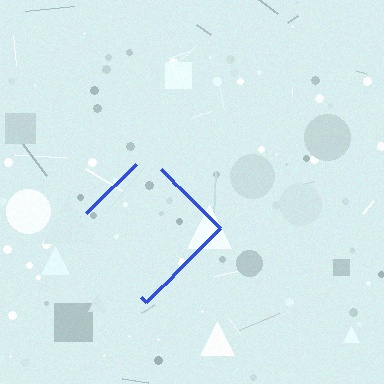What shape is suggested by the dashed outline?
The dashed outline suggests a diamond.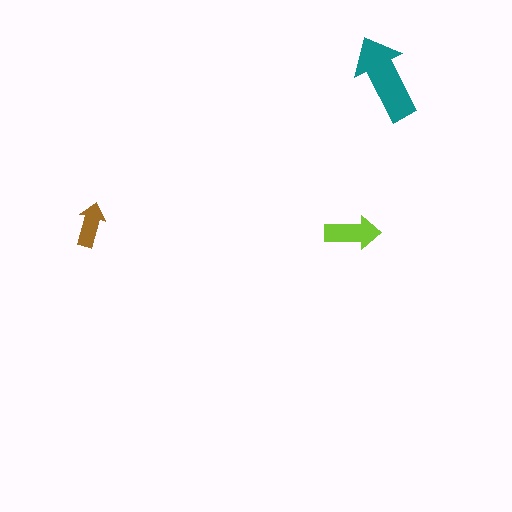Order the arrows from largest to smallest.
the teal one, the lime one, the brown one.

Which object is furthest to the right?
The teal arrow is rightmost.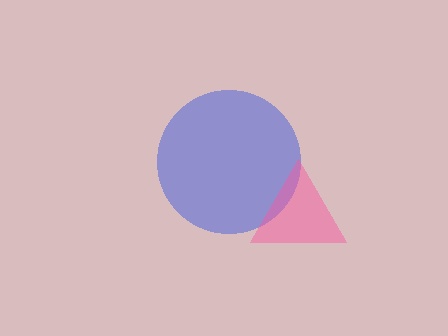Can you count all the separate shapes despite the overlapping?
Yes, there are 2 separate shapes.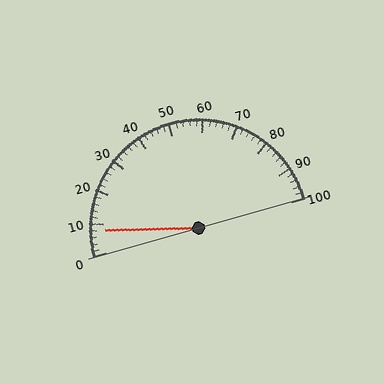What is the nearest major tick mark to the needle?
The nearest major tick mark is 10.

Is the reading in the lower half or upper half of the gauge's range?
The reading is in the lower half of the range (0 to 100).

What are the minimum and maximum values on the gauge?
The gauge ranges from 0 to 100.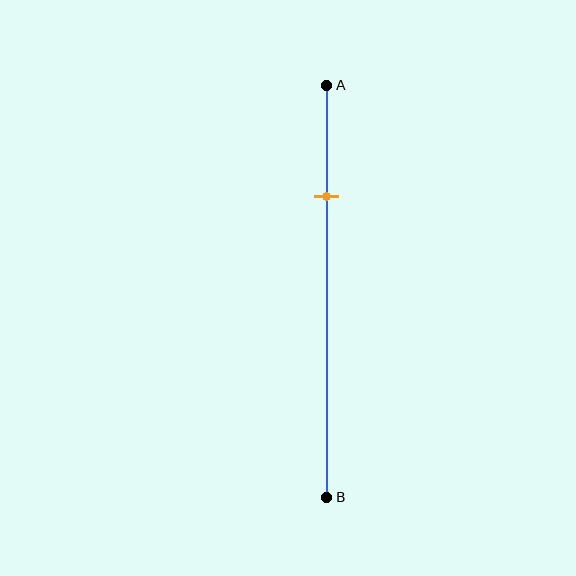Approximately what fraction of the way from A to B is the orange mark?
The orange mark is approximately 25% of the way from A to B.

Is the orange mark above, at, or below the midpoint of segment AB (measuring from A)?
The orange mark is above the midpoint of segment AB.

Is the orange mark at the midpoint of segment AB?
No, the mark is at about 25% from A, not at the 50% midpoint.